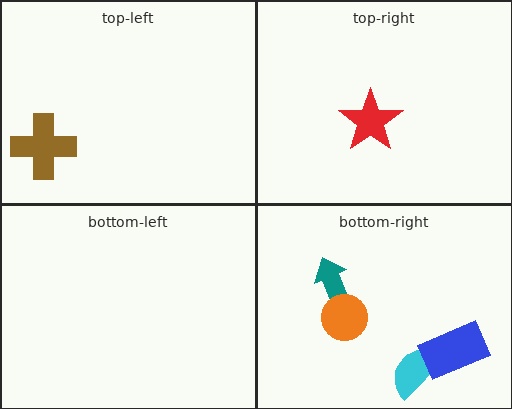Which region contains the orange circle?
The bottom-right region.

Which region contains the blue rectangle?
The bottom-right region.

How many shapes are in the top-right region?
1.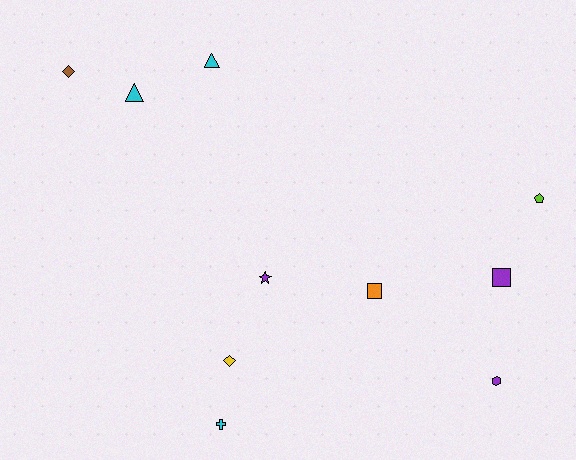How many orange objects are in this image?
There is 1 orange object.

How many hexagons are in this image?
There is 1 hexagon.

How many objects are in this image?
There are 10 objects.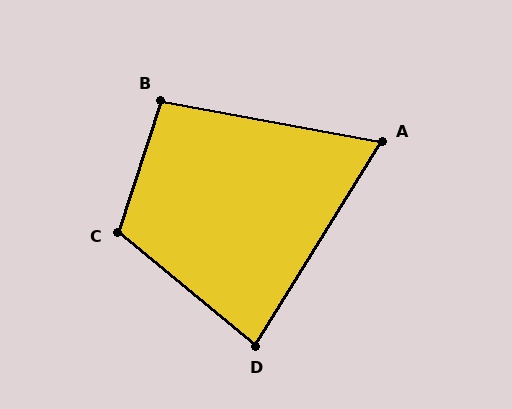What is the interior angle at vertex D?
Approximately 82 degrees (acute).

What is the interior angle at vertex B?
Approximately 98 degrees (obtuse).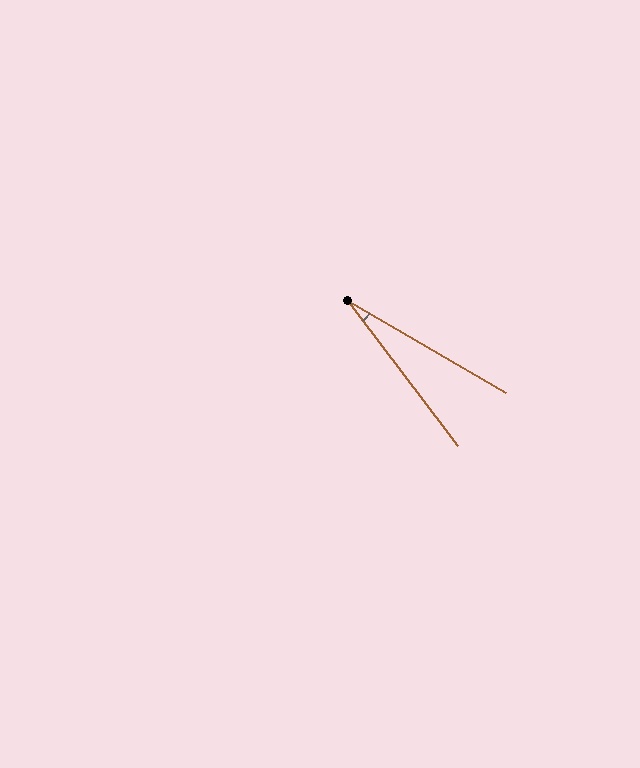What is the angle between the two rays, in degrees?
Approximately 23 degrees.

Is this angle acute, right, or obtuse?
It is acute.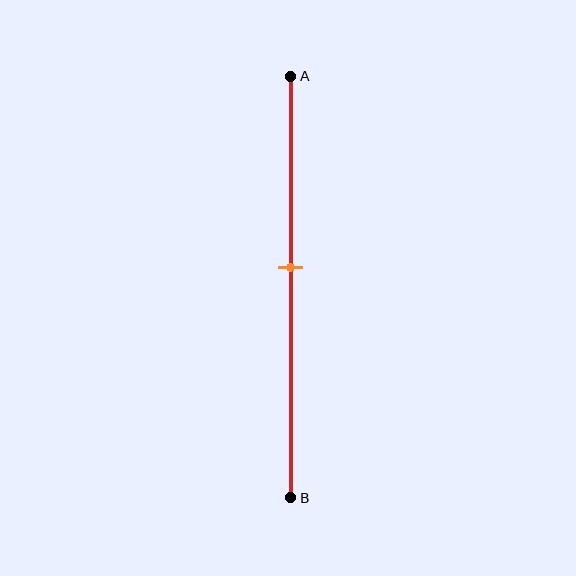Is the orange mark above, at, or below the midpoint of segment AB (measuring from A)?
The orange mark is above the midpoint of segment AB.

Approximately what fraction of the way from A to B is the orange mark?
The orange mark is approximately 45% of the way from A to B.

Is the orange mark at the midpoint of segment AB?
No, the mark is at about 45% from A, not at the 50% midpoint.